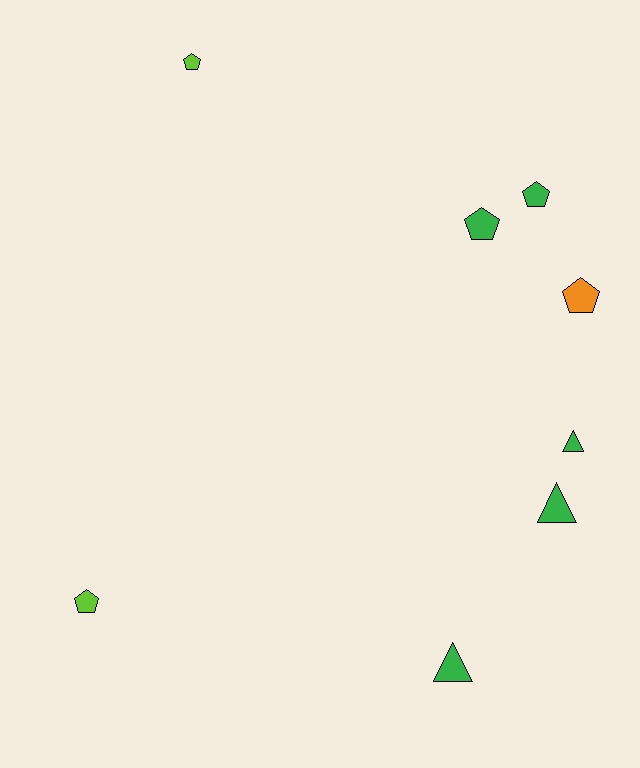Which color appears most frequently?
Green, with 5 objects.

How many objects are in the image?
There are 8 objects.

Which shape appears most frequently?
Pentagon, with 5 objects.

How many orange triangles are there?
There are no orange triangles.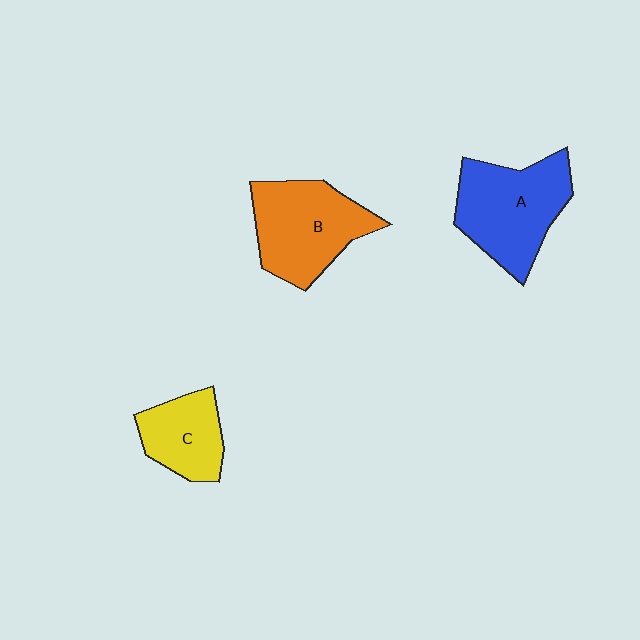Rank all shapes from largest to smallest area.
From largest to smallest: A (blue), B (orange), C (yellow).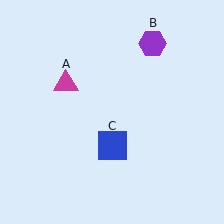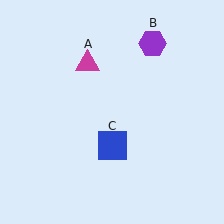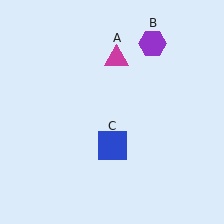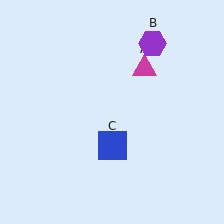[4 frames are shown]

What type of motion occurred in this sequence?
The magenta triangle (object A) rotated clockwise around the center of the scene.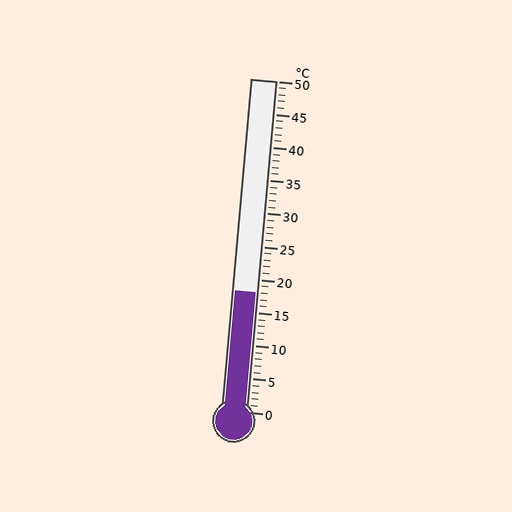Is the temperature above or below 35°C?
The temperature is below 35°C.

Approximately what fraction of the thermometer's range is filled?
The thermometer is filled to approximately 35% of its range.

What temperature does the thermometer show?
The thermometer shows approximately 18°C.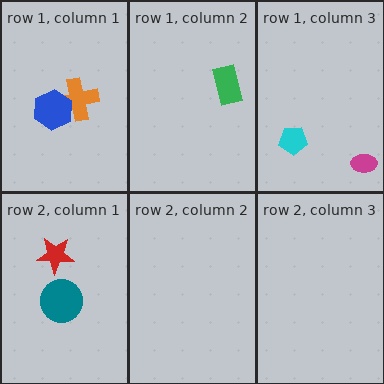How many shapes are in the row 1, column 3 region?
2.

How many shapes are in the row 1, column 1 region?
2.